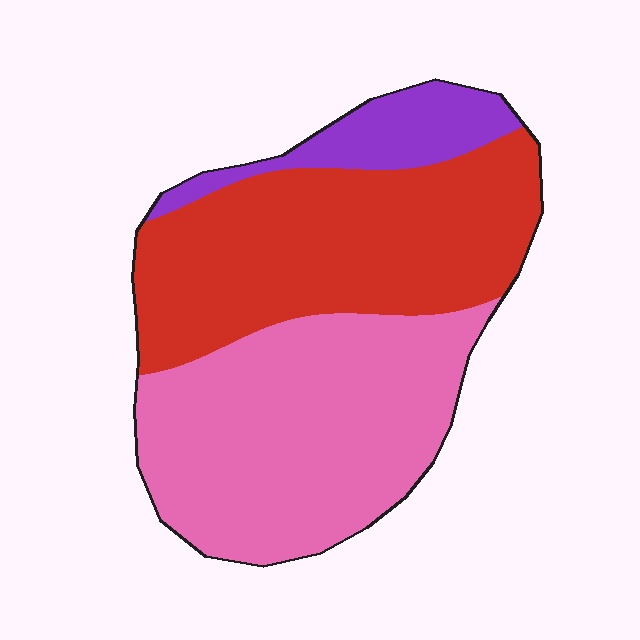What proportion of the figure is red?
Red covers about 45% of the figure.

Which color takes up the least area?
Purple, at roughly 10%.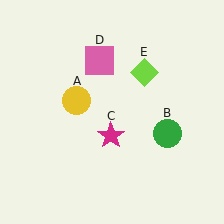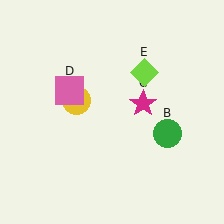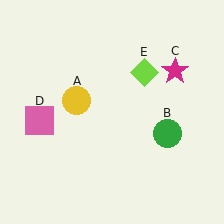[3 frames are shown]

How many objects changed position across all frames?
2 objects changed position: magenta star (object C), pink square (object D).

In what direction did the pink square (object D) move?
The pink square (object D) moved down and to the left.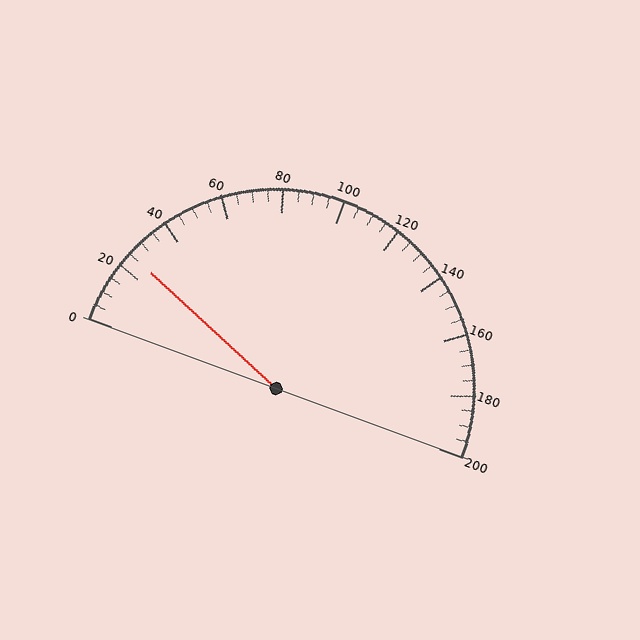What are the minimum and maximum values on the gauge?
The gauge ranges from 0 to 200.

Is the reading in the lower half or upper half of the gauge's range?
The reading is in the lower half of the range (0 to 200).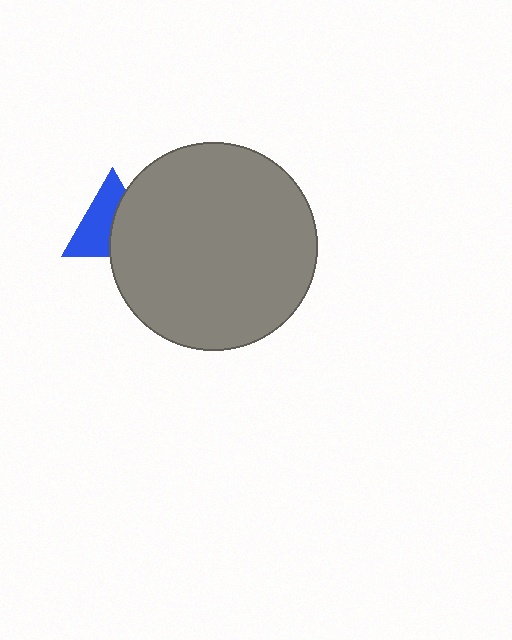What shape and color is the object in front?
The object in front is a gray circle.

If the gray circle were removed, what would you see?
You would see the complete blue triangle.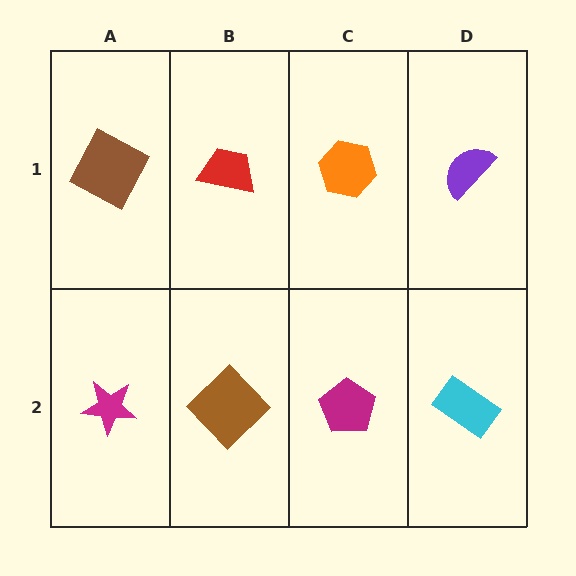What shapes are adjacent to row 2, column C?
An orange hexagon (row 1, column C), a brown diamond (row 2, column B), a cyan rectangle (row 2, column D).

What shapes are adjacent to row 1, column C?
A magenta pentagon (row 2, column C), a red trapezoid (row 1, column B), a purple semicircle (row 1, column D).